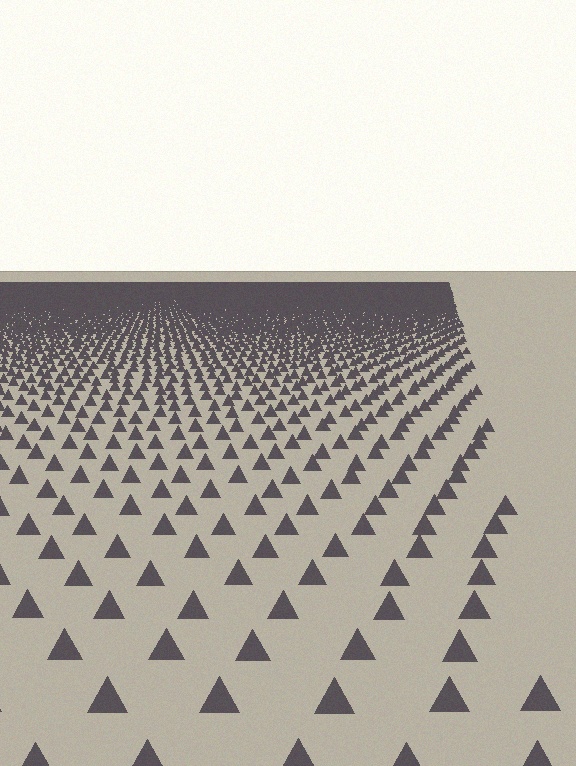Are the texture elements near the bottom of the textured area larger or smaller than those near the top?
Larger. Near the bottom, elements are closer to the viewer and appear at a bigger on-screen size.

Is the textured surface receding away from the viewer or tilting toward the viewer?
The surface is receding away from the viewer. Texture elements get smaller and denser toward the top.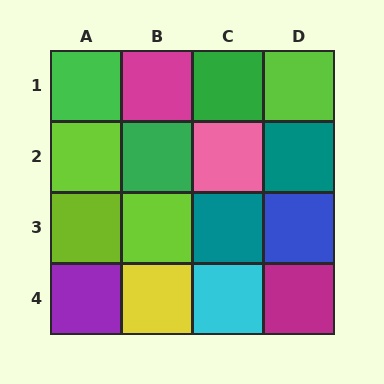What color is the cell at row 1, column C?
Green.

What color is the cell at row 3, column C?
Teal.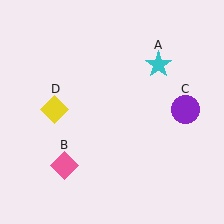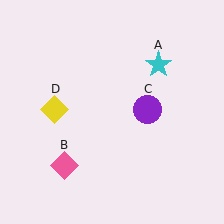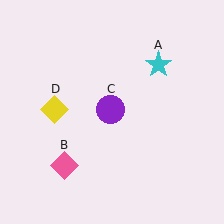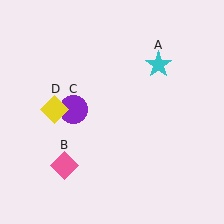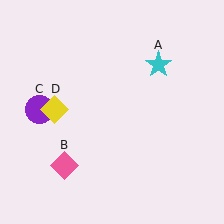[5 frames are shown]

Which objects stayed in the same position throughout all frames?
Cyan star (object A) and pink diamond (object B) and yellow diamond (object D) remained stationary.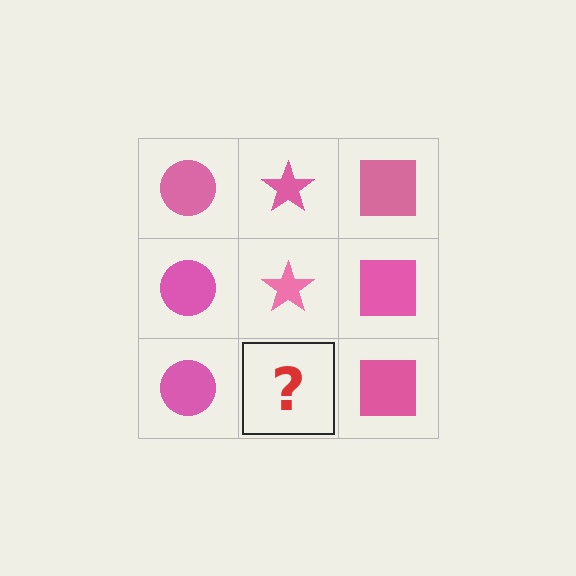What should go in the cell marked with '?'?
The missing cell should contain a pink star.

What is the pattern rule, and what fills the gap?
The rule is that each column has a consistent shape. The gap should be filled with a pink star.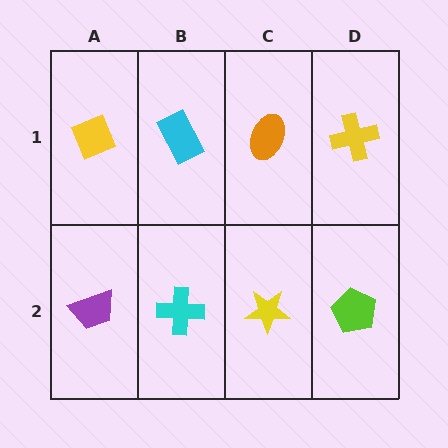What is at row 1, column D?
A yellow cross.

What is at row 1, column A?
A yellow diamond.